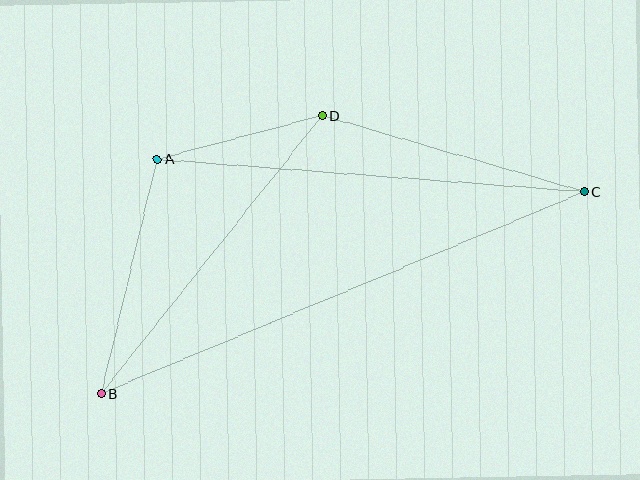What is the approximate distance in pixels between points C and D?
The distance between C and D is approximately 273 pixels.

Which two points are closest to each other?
Points A and D are closest to each other.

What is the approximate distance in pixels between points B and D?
The distance between B and D is approximately 355 pixels.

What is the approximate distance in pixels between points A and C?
The distance between A and C is approximately 428 pixels.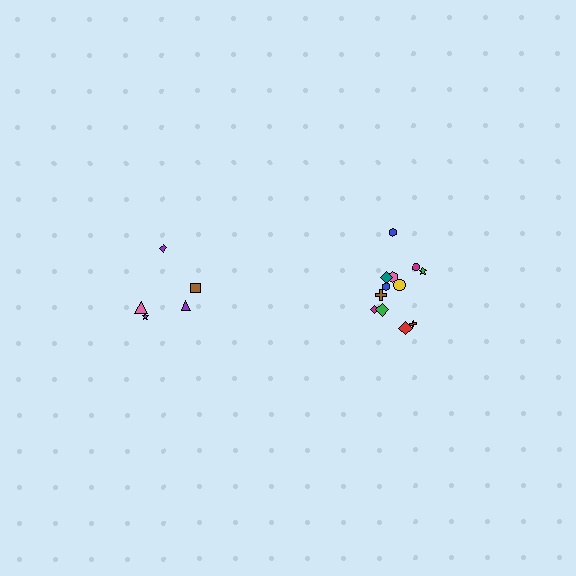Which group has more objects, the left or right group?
The right group.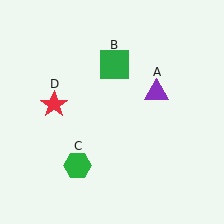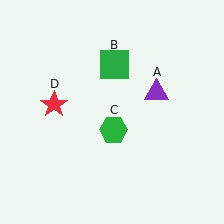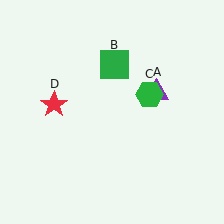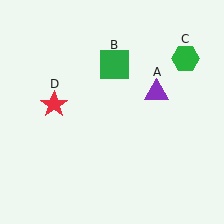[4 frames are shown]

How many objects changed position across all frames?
1 object changed position: green hexagon (object C).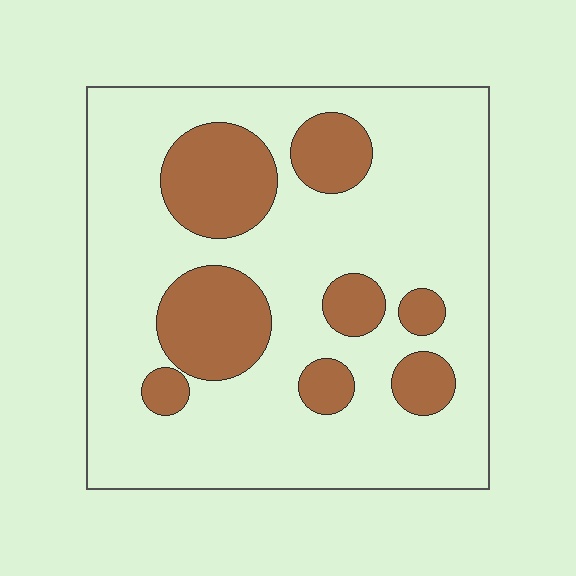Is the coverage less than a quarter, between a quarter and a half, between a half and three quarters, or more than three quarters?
Less than a quarter.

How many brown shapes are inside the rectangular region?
8.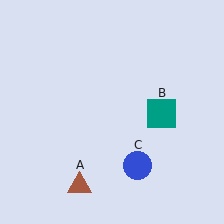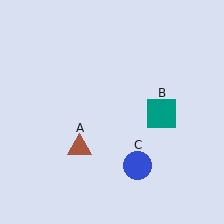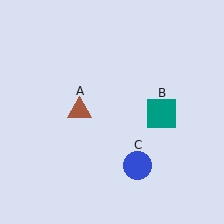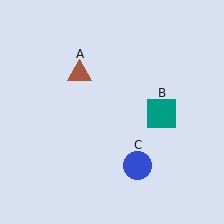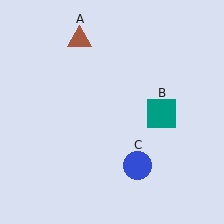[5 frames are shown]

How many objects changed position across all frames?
1 object changed position: brown triangle (object A).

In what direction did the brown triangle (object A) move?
The brown triangle (object A) moved up.